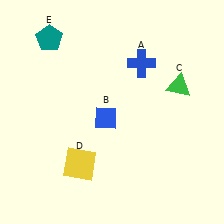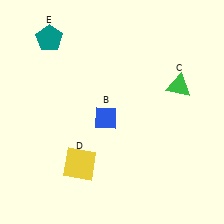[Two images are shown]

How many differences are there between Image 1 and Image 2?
There is 1 difference between the two images.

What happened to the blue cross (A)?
The blue cross (A) was removed in Image 2. It was in the top-right area of Image 1.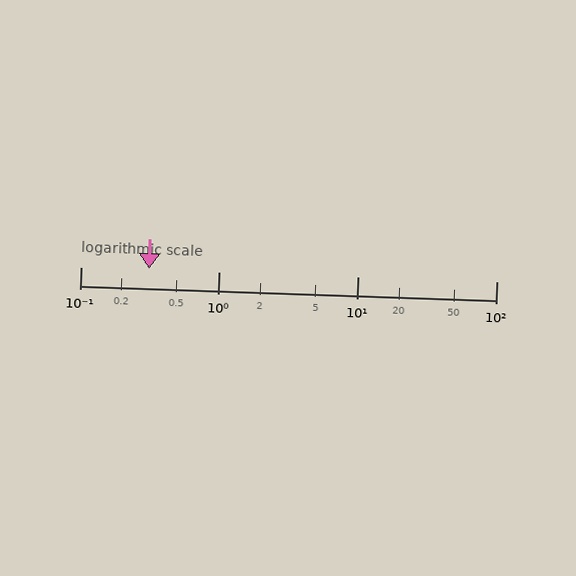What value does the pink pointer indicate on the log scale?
The pointer indicates approximately 0.31.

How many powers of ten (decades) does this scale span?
The scale spans 3 decades, from 0.1 to 100.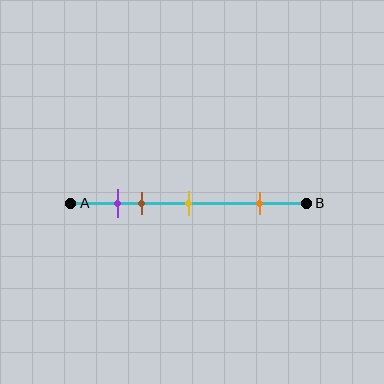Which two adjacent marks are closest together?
The purple and brown marks are the closest adjacent pair.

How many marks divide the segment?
There are 4 marks dividing the segment.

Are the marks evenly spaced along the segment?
No, the marks are not evenly spaced.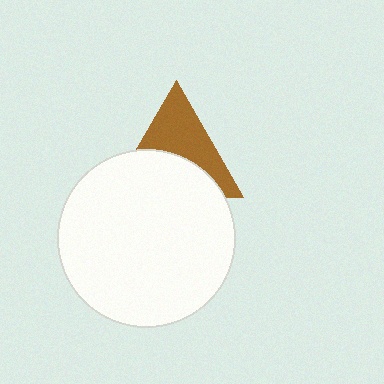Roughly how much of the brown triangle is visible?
About half of it is visible (roughly 51%).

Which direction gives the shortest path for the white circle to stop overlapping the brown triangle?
Moving down gives the shortest separation.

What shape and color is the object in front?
The object in front is a white circle.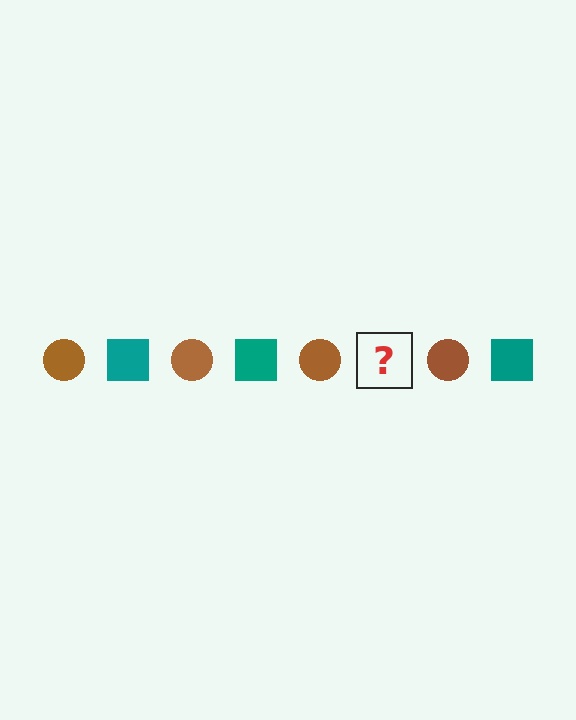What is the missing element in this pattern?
The missing element is a teal square.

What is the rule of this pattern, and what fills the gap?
The rule is that the pattern alternates between brown circle and teal square. The gap should be filled with a teal square.